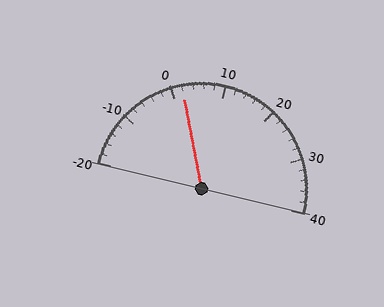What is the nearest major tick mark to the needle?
The nearest major tick mark is 0.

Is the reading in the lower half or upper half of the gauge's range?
The reading is in the lower half of the range (-20 to 40).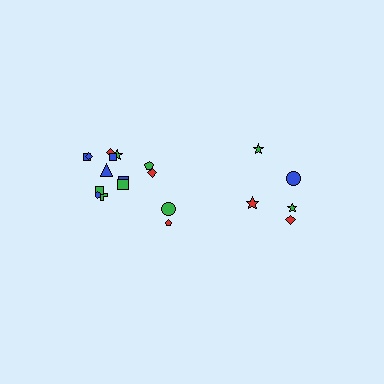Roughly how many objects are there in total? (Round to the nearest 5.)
Roughly 20 objects in total.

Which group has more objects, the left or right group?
The left group.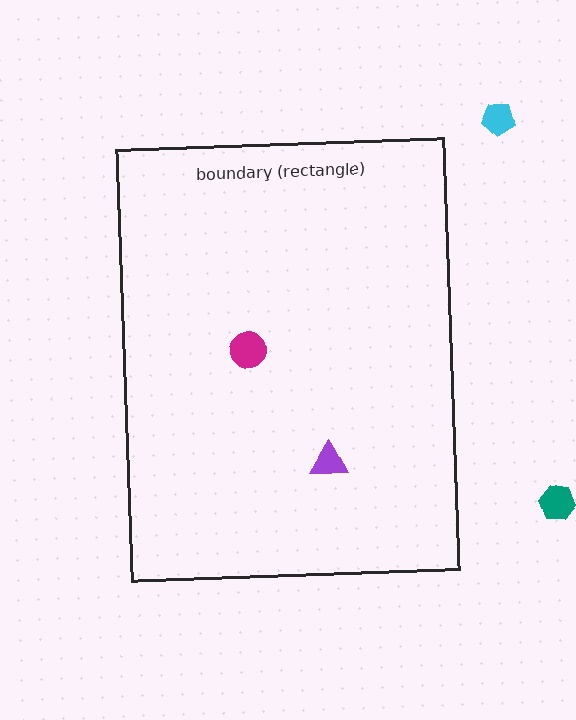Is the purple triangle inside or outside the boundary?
Inside.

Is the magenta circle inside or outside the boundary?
Inside.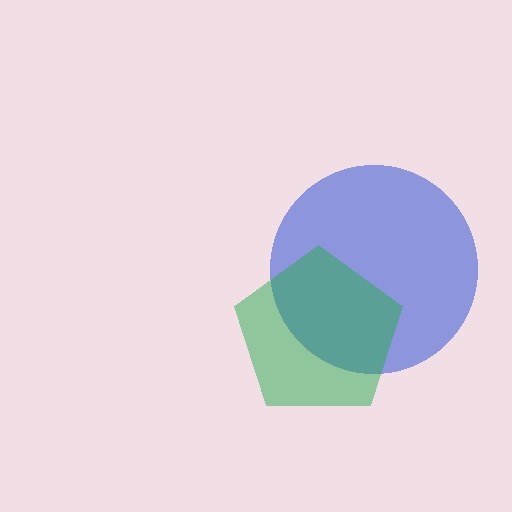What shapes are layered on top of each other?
The layered shapes are: a blue circle, a green pentagon.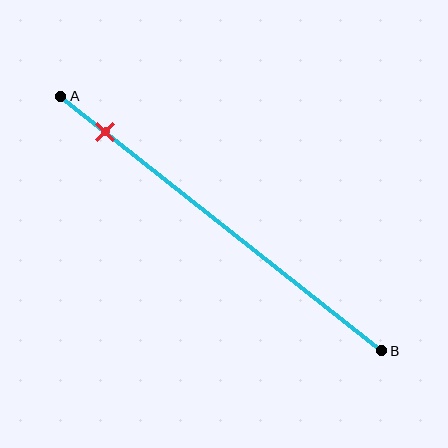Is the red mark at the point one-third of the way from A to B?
No, the mark is at about 15% from A, not at the 33% one-third point.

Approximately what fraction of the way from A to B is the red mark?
The red mark is approximately 15% of the way from A to B.